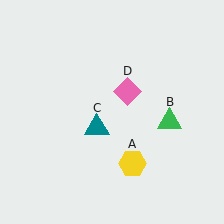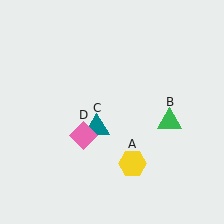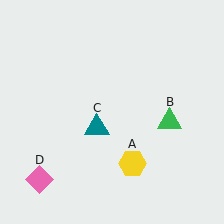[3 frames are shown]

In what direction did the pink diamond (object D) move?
The pink diamond (object D) moved down and to the left.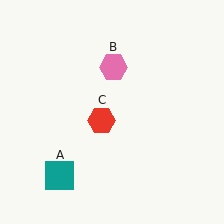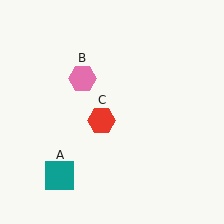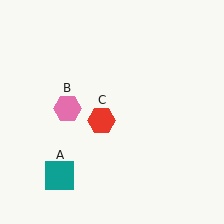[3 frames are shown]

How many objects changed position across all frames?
1 object changed position: pink hexagon (object B).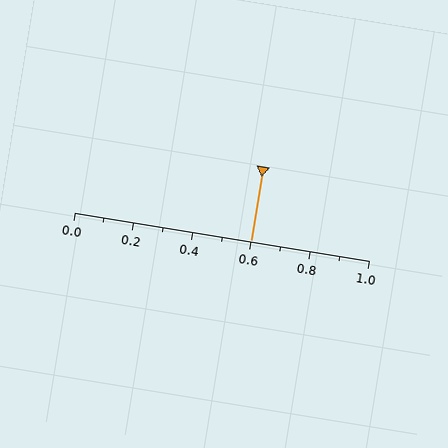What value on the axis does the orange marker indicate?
The marker indicates approximately 0.6.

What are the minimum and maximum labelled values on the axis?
The axis runs from 0.0 to 1.0.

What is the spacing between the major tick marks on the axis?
The major ticks are spaced 0.2 apart.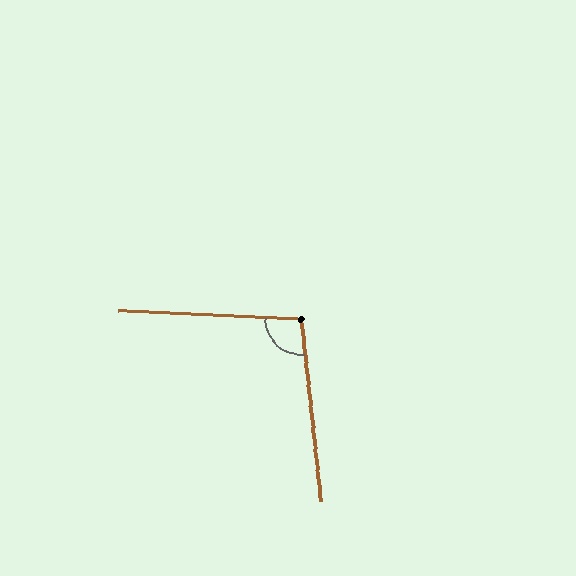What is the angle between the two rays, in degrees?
Approximately 99 degrees.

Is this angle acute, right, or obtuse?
It is obtuse.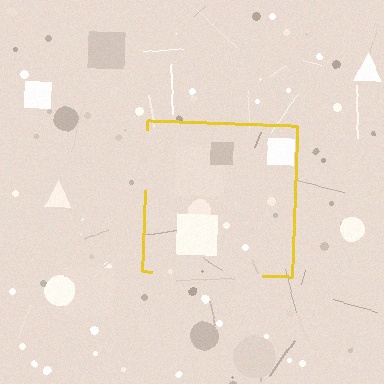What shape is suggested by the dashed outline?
The dashed outline suggests a square.